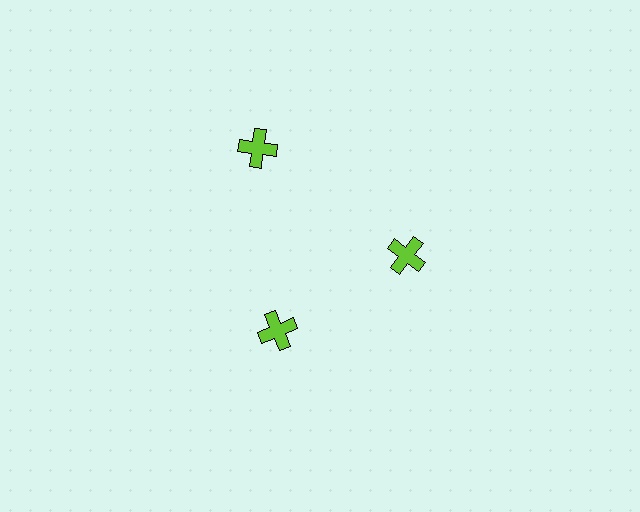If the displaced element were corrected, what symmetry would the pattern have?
It would have 3-fold rotational symmetry — the pattern would map onto itself every 120 degrees.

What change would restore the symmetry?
The symmetry would be restored by moving it inward, back onto the ring so that all 3 crosses sit at equal angles and equal distance from the center.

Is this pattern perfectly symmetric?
No. The 3 lime crosses are arranged in a ring, but one element near the 11 o'clock position is pushed outward from the center, breaking the 3-fold rotational symmetry.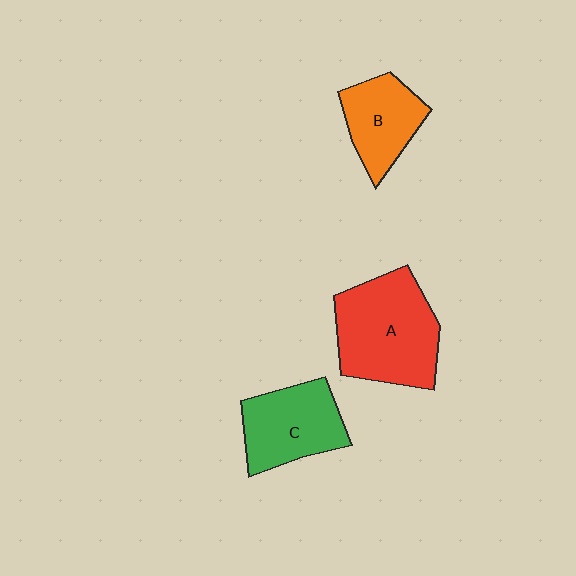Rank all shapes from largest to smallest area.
From largest to smallest: A (red), C (green), B (orange).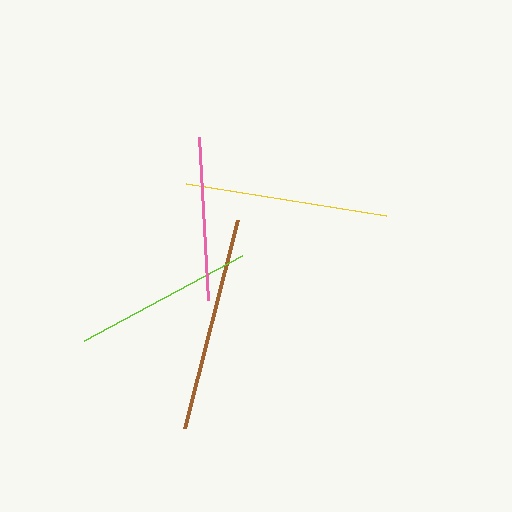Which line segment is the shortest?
The pink line is the shortest at approximately 162 pixels.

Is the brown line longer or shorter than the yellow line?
The brown line is longer than the yellow line.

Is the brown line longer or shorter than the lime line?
The brown line is longer than the lime line.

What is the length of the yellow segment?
The yellow segment is approximately 203 pixels long.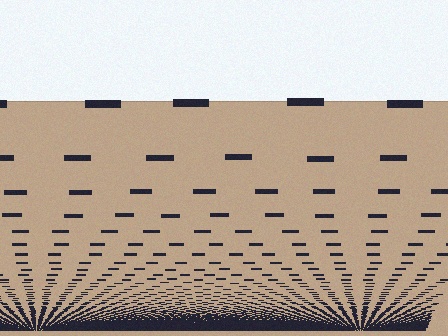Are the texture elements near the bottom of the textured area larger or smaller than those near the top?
Smaller. The gradient is inverted — elements near the bottom are smaller and denser.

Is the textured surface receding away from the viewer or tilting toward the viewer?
The surface appears to tilt toward the viewer. Texture elements get larger and sparser toward the top.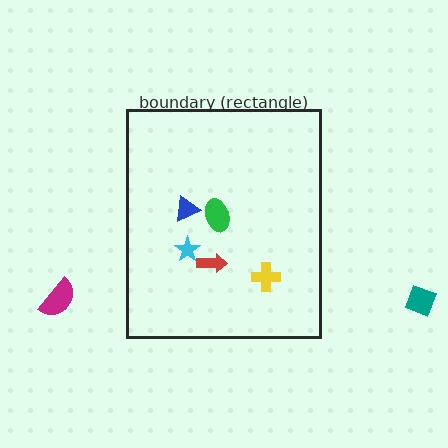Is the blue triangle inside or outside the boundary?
Inside.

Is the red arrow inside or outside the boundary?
Inside.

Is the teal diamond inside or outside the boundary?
Outside.